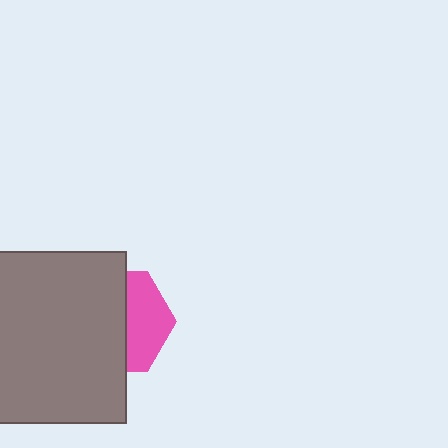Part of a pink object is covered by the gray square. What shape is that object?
It is a hexagon.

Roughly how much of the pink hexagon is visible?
A small part of it is visible (roughly 40%).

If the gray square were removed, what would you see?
You would see the complete pink hexagon.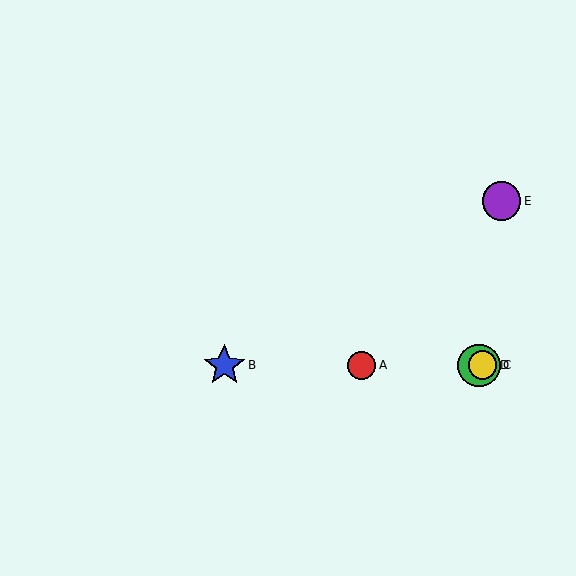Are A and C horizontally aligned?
Yes, both are at y≈365.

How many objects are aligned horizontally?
4 objects (A, B, C, D) are aligned horizontally.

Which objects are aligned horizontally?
Objects A, B, C, D are aligned horizontally.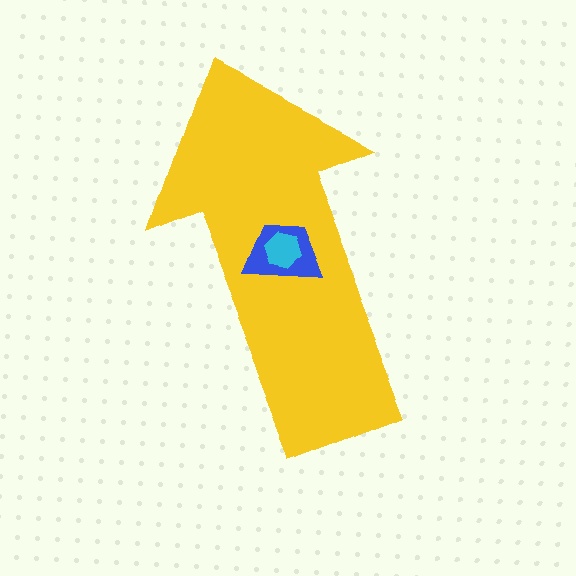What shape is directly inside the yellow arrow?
The blue trapezoid.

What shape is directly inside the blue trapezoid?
The cyan hexagon.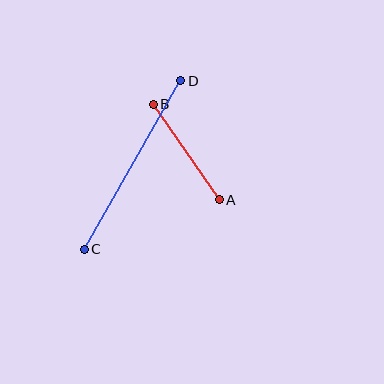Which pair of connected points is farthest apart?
Points C and D are farthest apart.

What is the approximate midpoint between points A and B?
The midpoint is at approximately (186, 152) pixels.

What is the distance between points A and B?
The distance is approximately 116 pixels.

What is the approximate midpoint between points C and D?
The midpoint is at approximately (132, 165) pixels.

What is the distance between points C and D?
The distance is approximately 194 pixels.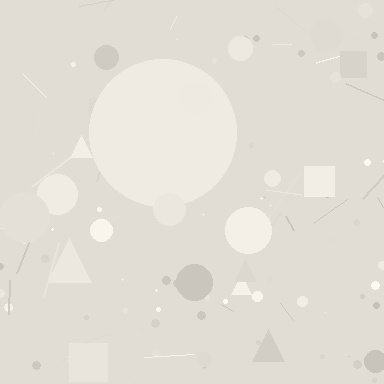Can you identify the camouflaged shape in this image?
The camouflaged shape is a circle.